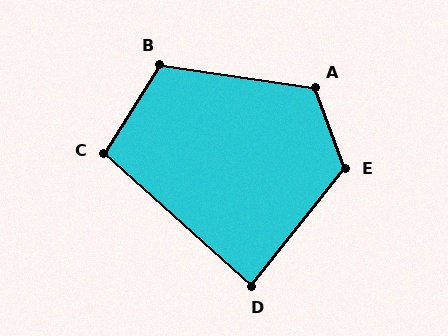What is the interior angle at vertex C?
Approximately 99 degrees (obtuse).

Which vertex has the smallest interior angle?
D, at approximately 87 degrees.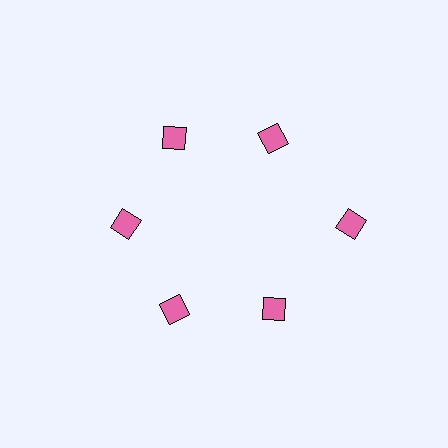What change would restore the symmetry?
The symmetry would be restored by moving it inward, back onto the ring so that all 6 squares sit at equal angles and equal distance from the center.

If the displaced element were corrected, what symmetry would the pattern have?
It would have 6-fold rotational symmetry — the pattern would map onto itself every 60 degrees.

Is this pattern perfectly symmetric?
No. The 6 pink squares are arranged in a ring, but one element near the 3 o'clock position is pushed outward from the center, breaking the 6-fold rotational symmetry.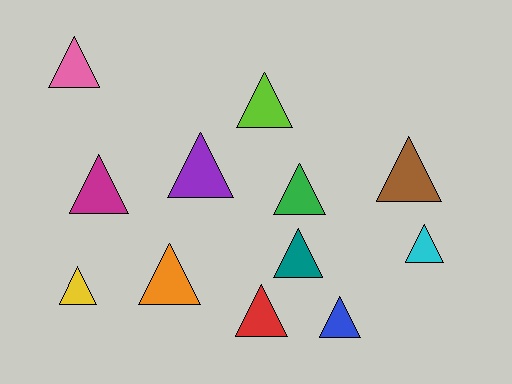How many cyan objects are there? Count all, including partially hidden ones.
There is 1 cyan object.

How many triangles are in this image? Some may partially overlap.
There are 12 triangles.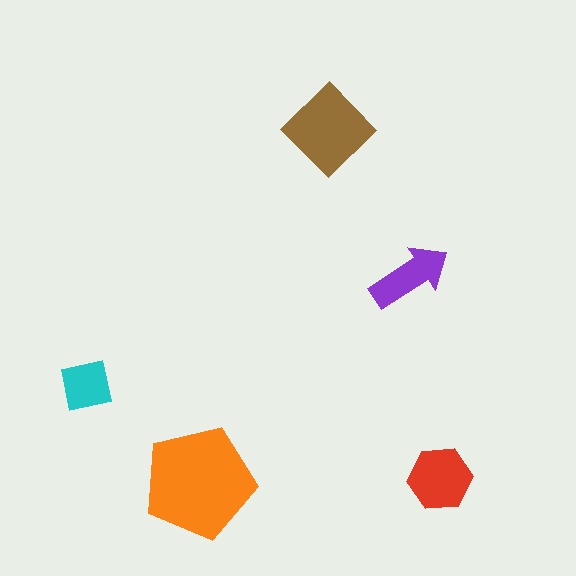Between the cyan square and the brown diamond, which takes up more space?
The brown diamond.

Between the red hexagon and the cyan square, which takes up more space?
The red hexagon.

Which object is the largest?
The orange pentagon.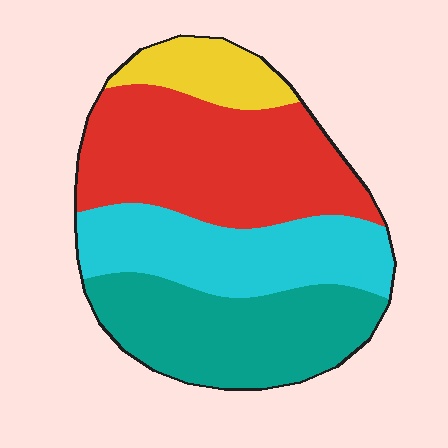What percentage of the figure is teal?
Teal covers around 30% of the figure.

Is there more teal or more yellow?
Teal.